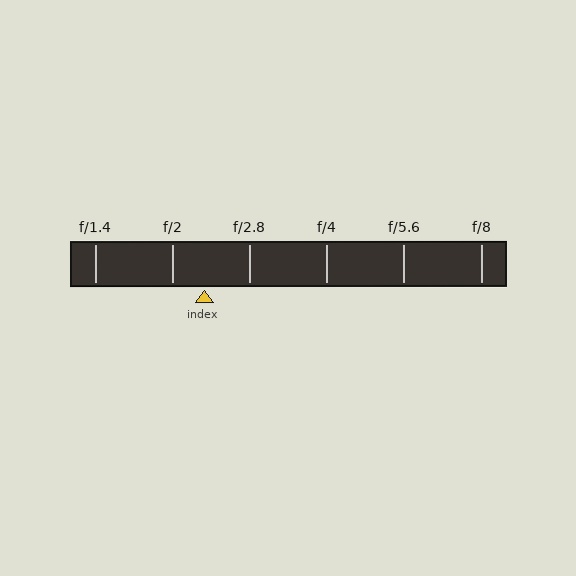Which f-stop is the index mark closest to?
The index mark is closest to f/2.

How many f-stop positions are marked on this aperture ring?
There are 6 f-stop positions marked.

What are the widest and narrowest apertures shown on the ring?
The widest aperture shown is f/1.4 and the narrowest is f/8.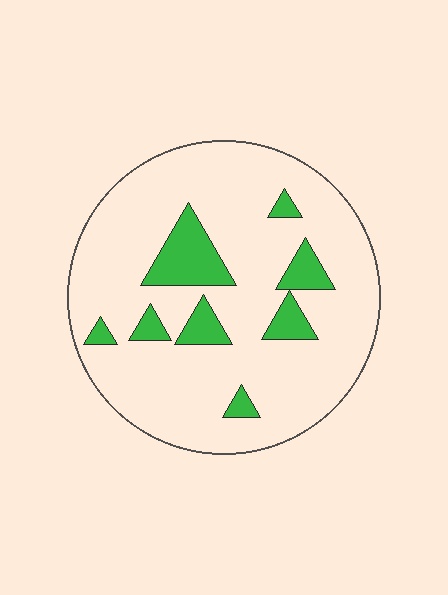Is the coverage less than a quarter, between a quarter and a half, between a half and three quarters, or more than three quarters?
Less than a quarter.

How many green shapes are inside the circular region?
8.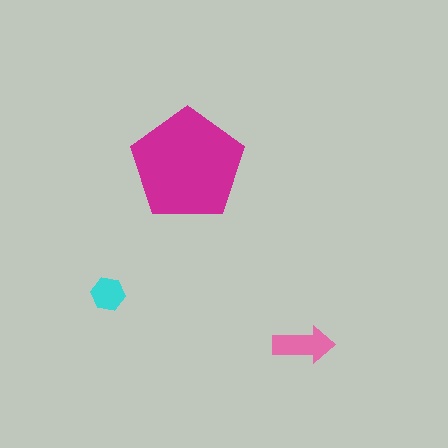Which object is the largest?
The magenta pentagon.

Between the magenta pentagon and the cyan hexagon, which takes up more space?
The magenta pentagon.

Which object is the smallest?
The cyan hexagon.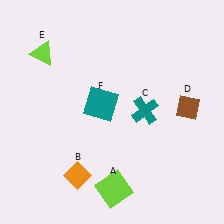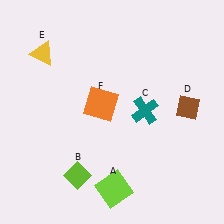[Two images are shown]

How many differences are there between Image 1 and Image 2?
There are 3 differences between the two images.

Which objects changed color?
B changed from orange to lime. E changed from lime to yellow. F changed from teal to orange.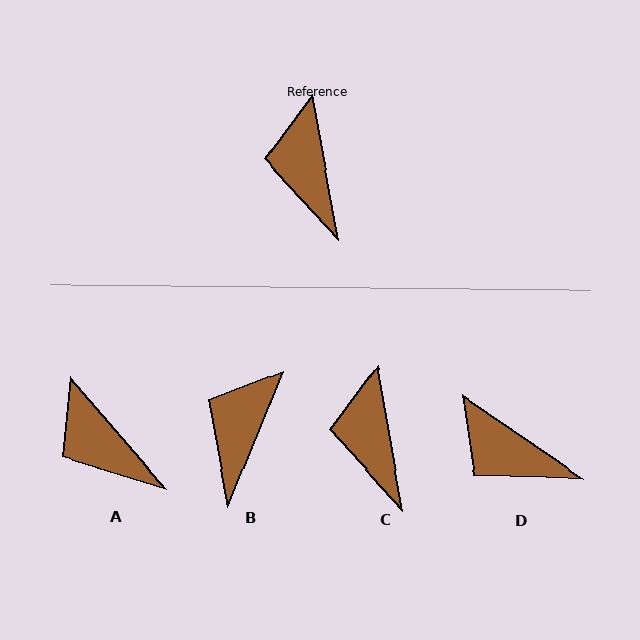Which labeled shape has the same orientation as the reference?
C.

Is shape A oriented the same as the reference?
No, it is off by about 31 degrees.